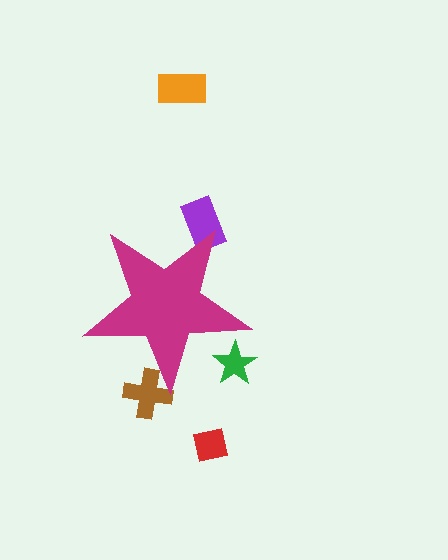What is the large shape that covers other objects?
A magenta star.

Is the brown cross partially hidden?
Yes, the brown cross is partially hidden behind the magenta star.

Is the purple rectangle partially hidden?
Yes, the purple rectangle is partially hidden behind the magenta star.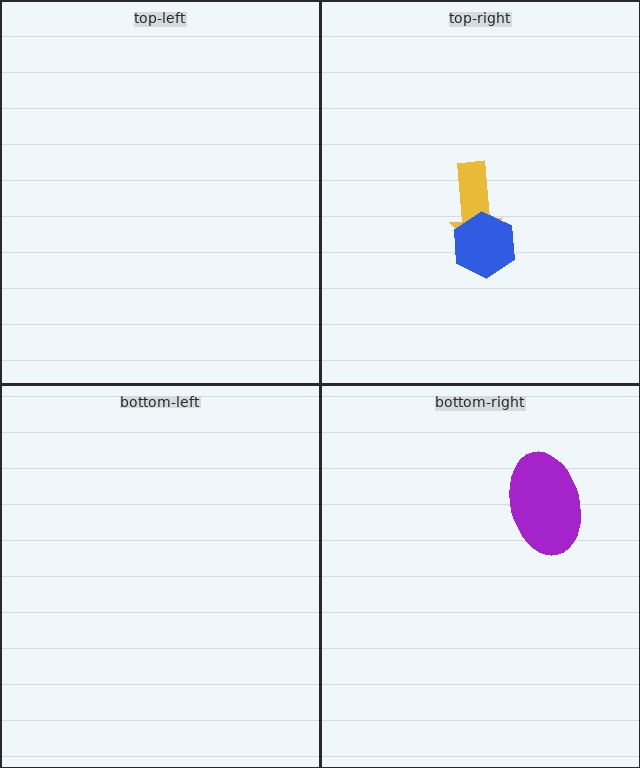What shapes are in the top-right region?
The yellow arrow, the blue hexagon.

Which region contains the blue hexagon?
The top-right region.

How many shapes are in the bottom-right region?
1.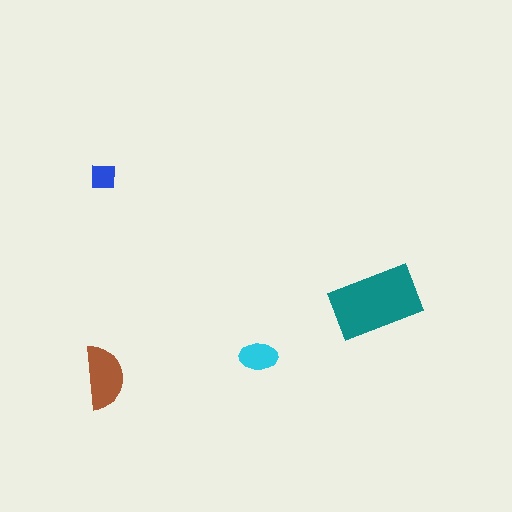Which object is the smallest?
The blue square.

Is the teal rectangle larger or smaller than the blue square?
Larger.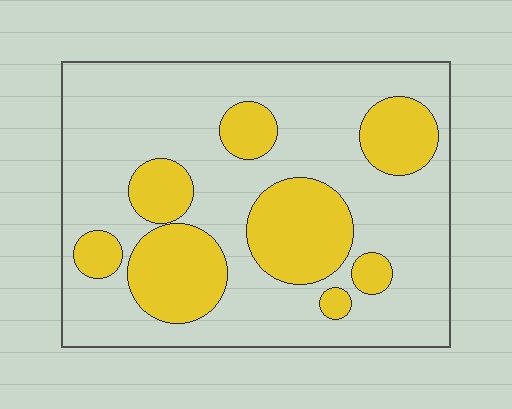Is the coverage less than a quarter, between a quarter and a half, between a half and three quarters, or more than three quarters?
Between a quarter and a half.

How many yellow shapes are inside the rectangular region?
8.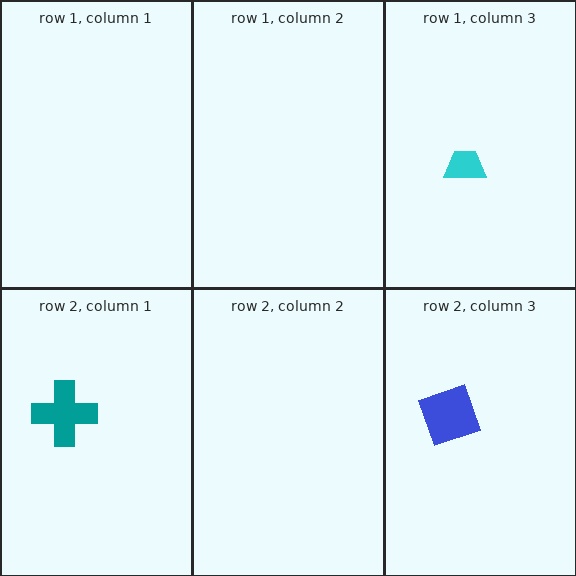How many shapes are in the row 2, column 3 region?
1.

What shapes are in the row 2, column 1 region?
The teal cross.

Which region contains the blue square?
The row 2, column 3 region.